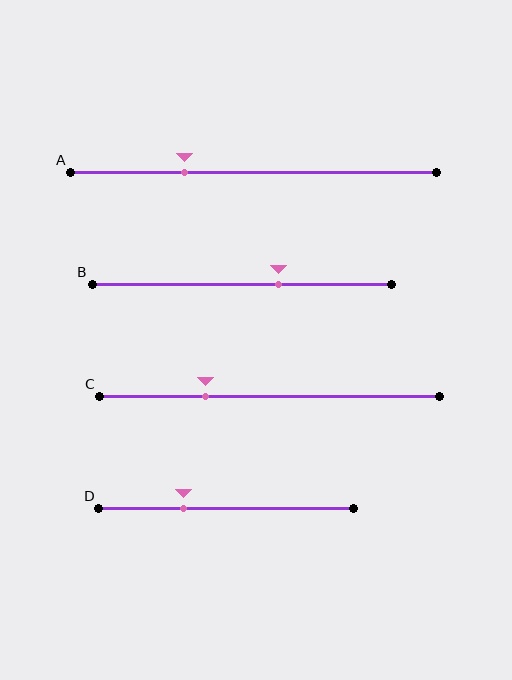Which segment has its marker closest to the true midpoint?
Segment B has its marker closest to the true midpoint.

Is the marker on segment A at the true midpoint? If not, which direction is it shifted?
No, the marker on segment A is shifted to the left by about 19% of the segment length.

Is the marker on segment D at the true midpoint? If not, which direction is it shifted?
No, the marker on segment D is shifted to the left by about 17% of the segment length.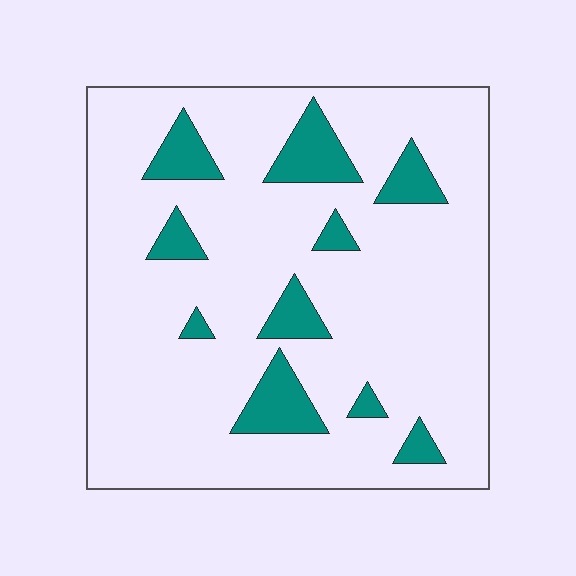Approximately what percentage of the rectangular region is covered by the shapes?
Approximately 15%.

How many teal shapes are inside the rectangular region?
10.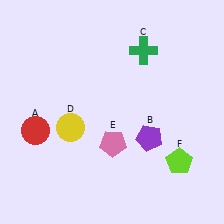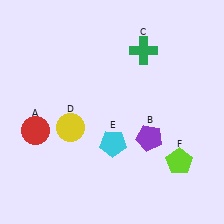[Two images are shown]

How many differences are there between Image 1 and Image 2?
There is 1 difference between the two images.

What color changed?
The pentagon (E) changed from pink in Image 1 to cyan in Image 2.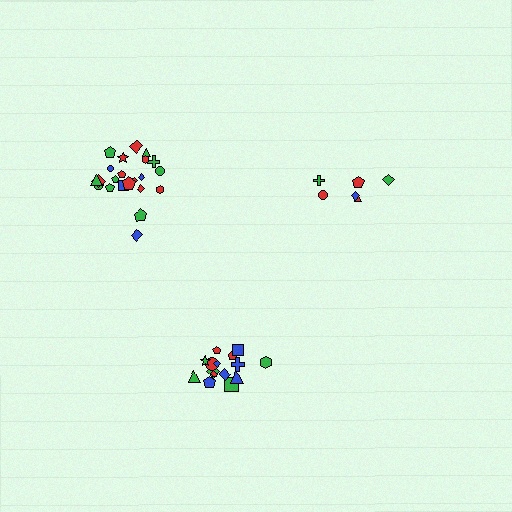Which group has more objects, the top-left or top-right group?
The top-left group.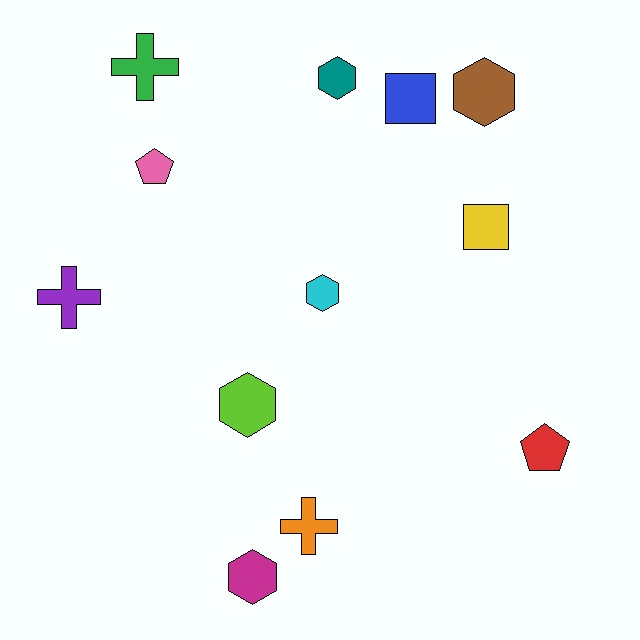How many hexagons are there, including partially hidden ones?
There are 5 hexagons.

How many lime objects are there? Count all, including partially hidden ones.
There is 1 lime object.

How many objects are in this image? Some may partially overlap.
There are 12 objects.